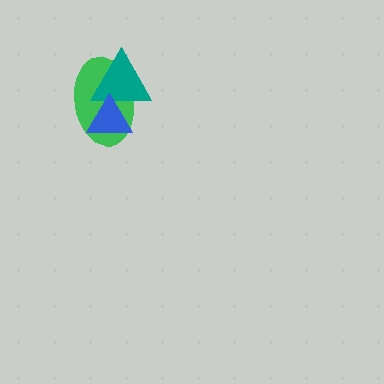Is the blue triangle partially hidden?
No, no other shape covers it.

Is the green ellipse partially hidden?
Yes, it is partially covered by another shape.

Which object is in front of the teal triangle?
The blue triangle is in front of the teal triangle.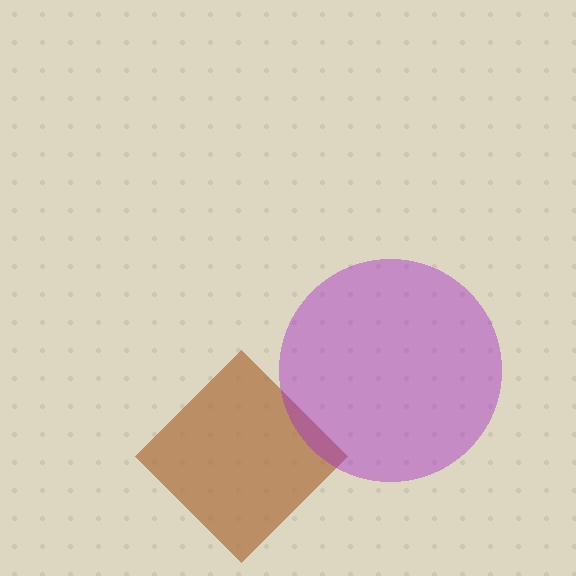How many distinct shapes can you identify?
There are 2 distinct shapes: a brown diamond, a purple circle.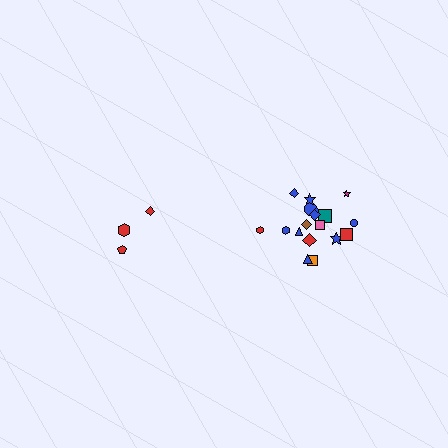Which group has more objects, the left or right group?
The right group.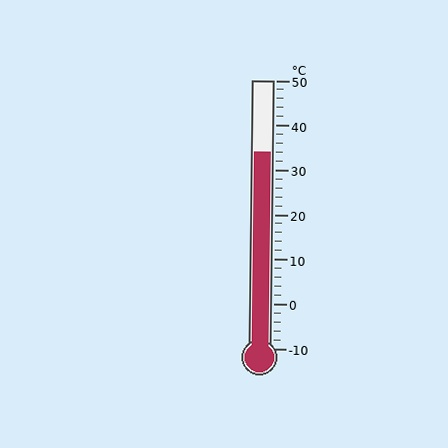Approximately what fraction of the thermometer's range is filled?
The thermometer is filled to approximately 75% of its range.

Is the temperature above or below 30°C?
The temperature is above 30°C.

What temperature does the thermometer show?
The thermometer shows approximately 34°C.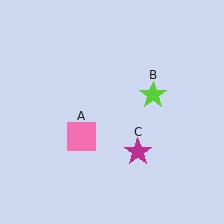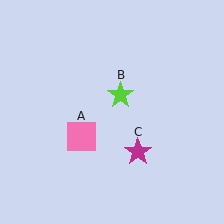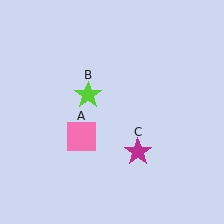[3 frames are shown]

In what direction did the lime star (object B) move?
The lime star (object B) moved left.